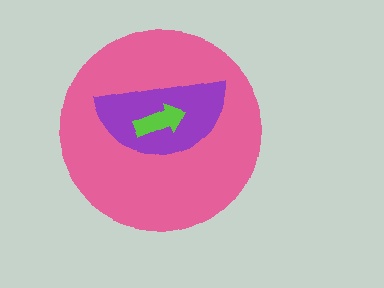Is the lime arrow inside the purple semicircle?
Yes.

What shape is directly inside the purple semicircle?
The lime arrow.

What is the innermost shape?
The lime arrow.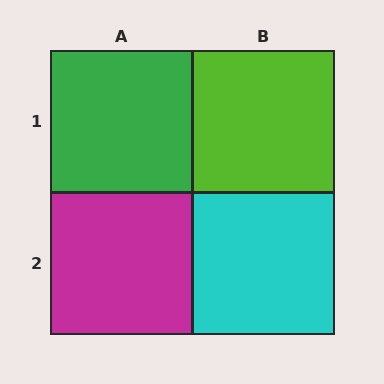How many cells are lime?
1 cell is lime.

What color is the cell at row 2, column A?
Magenta.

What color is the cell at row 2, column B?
Cyan.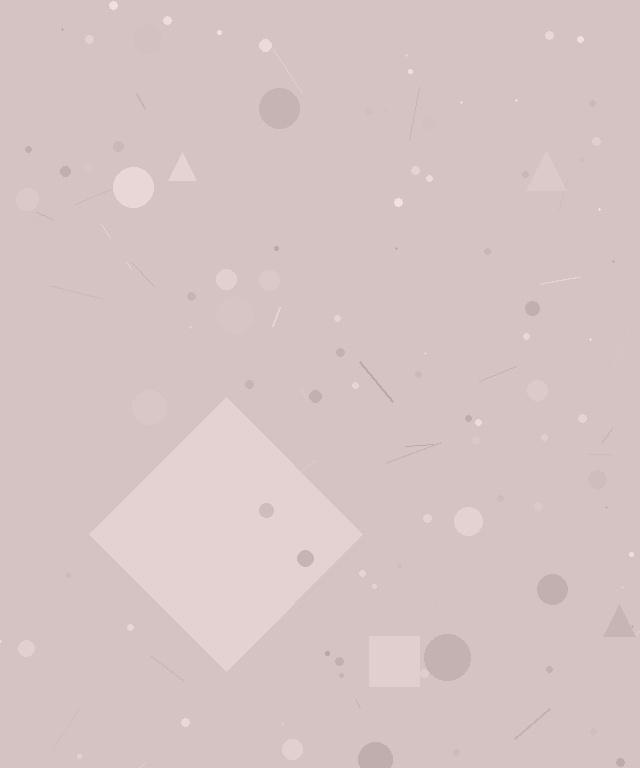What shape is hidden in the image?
A diamond is hidden in the image.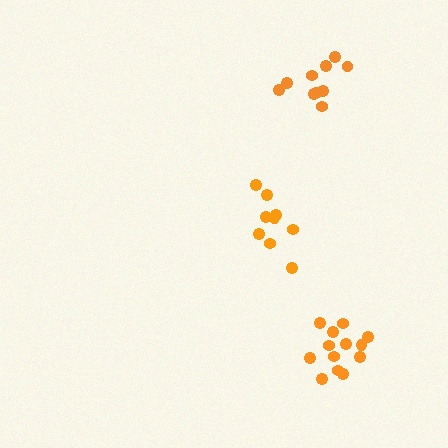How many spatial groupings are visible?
There are 3 spatial groupings.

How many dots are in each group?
Group 1: 10 dots, Group 2: 13 dots, Group 3: 9 dots (32 total).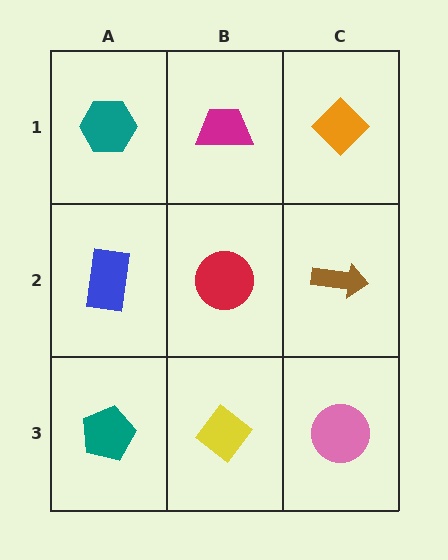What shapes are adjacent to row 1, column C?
A brown arrow (row 2, column C), a magenta trapezoid (row 1, column B).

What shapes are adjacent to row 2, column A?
A teal hexagon (row 1, column A), a teal pentagon (row 3, column A), a red circle (row 2, column B).